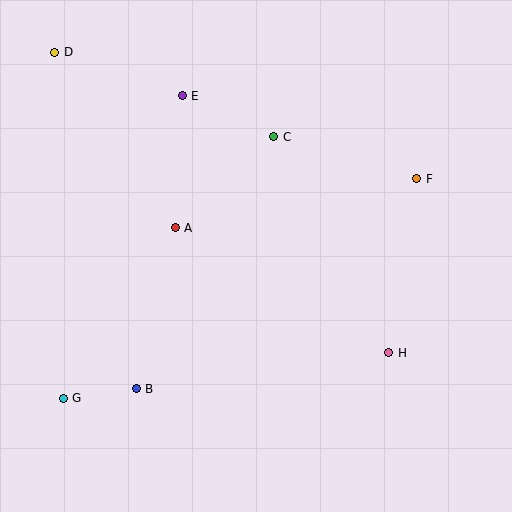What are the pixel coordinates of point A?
Point A is at (175, 228).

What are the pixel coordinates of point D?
Point D is at (55, 52).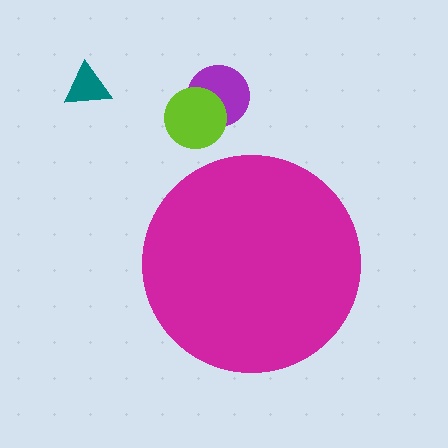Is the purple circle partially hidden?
No, the purple circle is fully visible.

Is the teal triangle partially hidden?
No, the teal triangle is fully visible.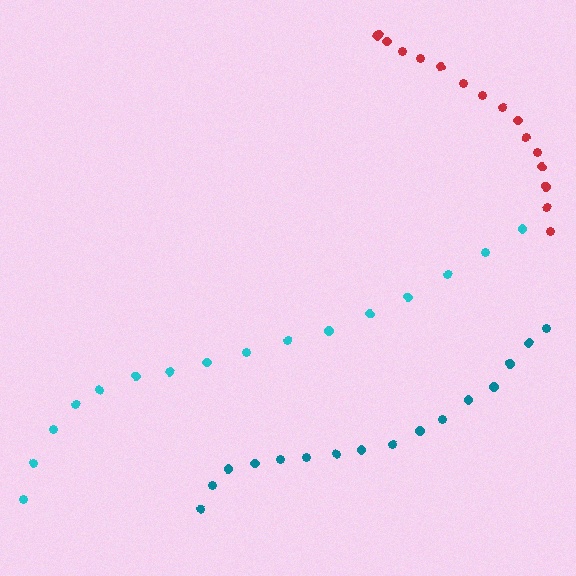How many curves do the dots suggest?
There are 3 distinct paths.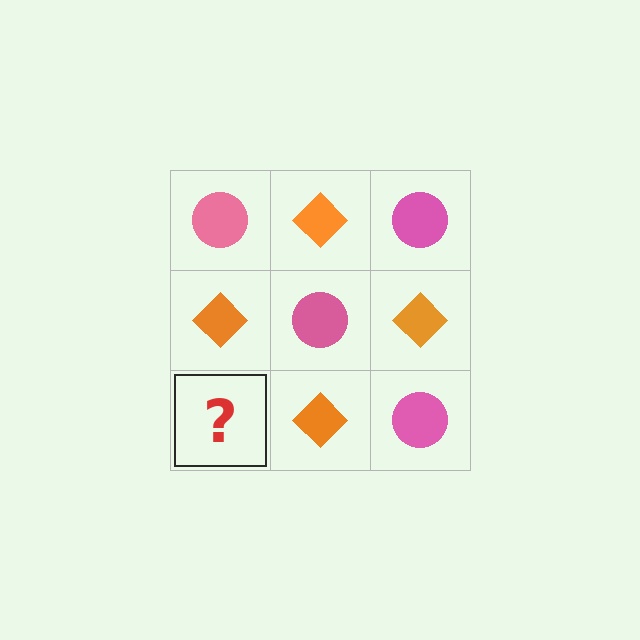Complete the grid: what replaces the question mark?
The question mark should be replaced with a pink circle.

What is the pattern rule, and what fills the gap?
The rule is that it alternates pink circle and orange diamond in a checkerboard pattern. The gap should be filled with a pink circle.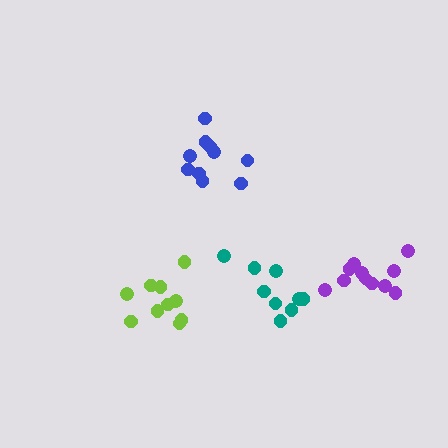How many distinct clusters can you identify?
There are 4 distinct clusters.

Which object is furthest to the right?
The purple cluster is rightmost.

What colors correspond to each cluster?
The clusters are colored: blue, teal, purple, lime.